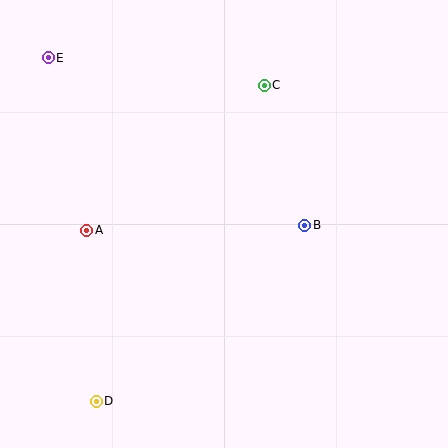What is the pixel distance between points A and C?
The distance between A and C is 229 pixels.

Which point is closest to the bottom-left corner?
Point D is closest to the bottom-left corner.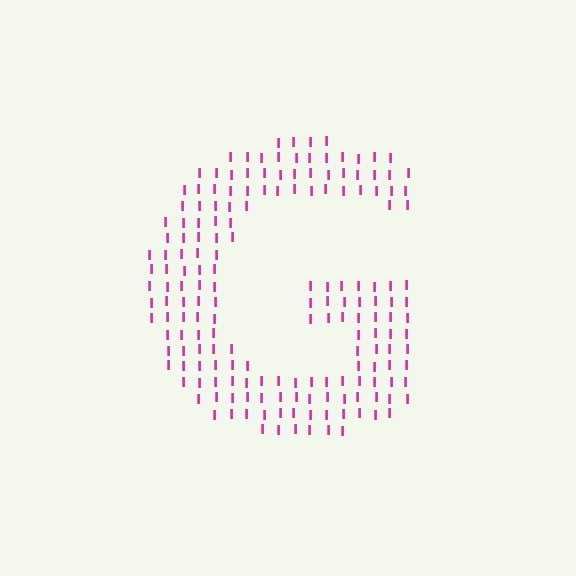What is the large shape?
The large shape is the letter G.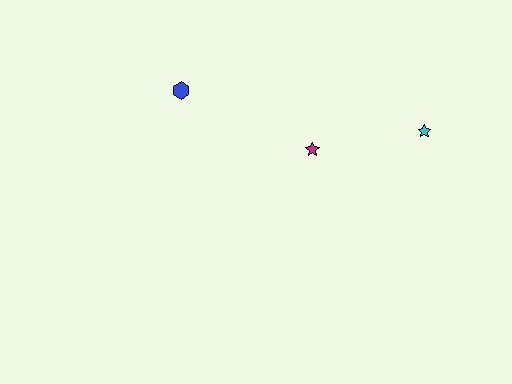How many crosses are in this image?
There are no crosses.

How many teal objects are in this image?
There are no teal objects.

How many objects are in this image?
There are 3 objects.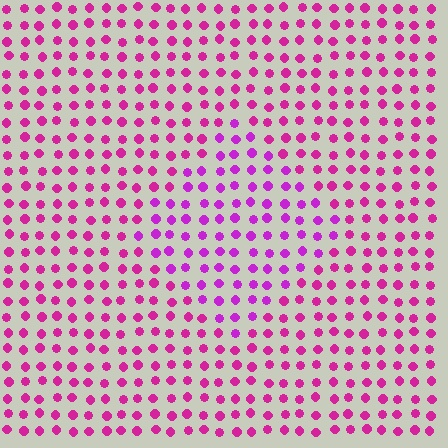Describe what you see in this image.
The image is filled with small magenta elements in a uniform arrangement. A diamond-shaped region is visible where the elements are tinted to a slightly different hue, forming a subtle color boundary.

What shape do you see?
I see a diamond.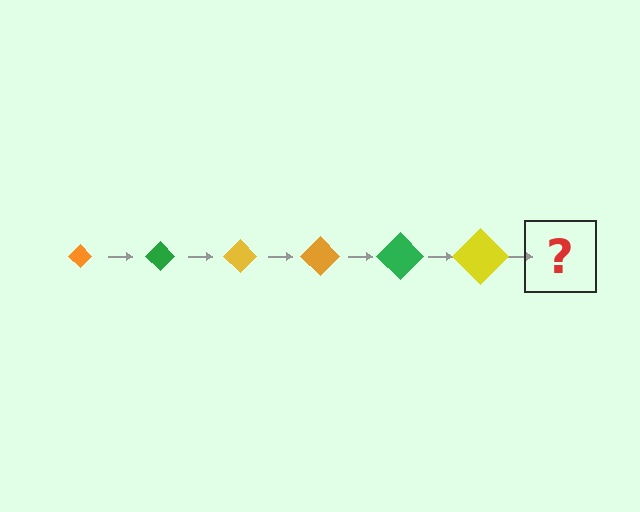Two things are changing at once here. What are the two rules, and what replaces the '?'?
The two rules are that the diamond grows larger each step and the color cycles through orange, green, and yellow. The '?' should be an orange diamond, larger than the previous one.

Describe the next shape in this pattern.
It should be an orange diamond, larger than the previous one.